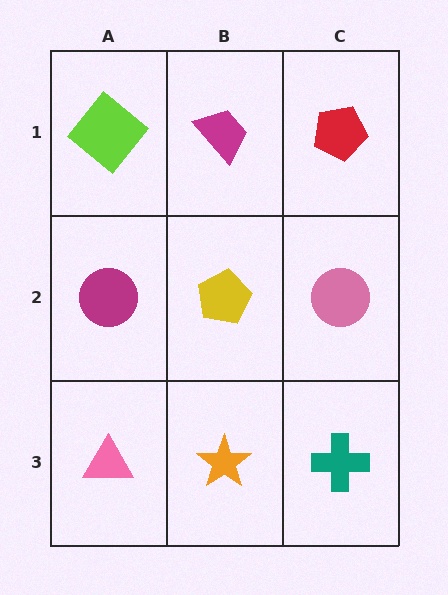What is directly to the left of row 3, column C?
An orange star.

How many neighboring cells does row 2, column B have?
4.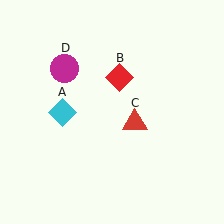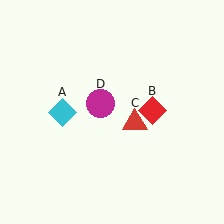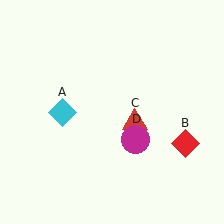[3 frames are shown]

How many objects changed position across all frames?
2 objects changed position: red diamond (object B), magenta circle (object D).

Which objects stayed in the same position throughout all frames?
Cyan diamond (object A) and red triangle (object C) remained stationary.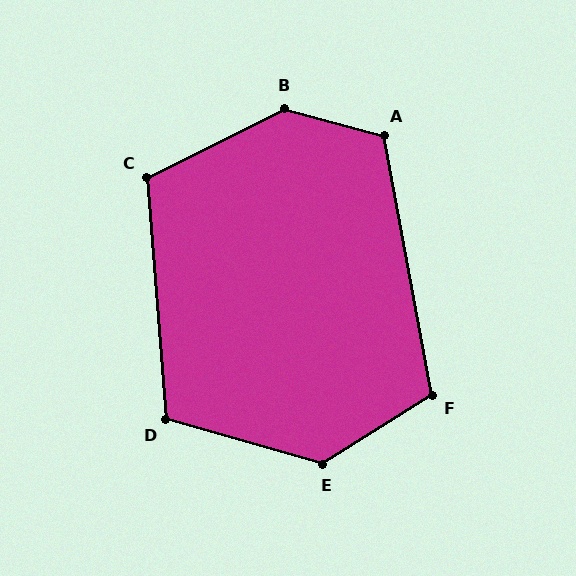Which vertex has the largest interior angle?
B, at approximately 138 degrees.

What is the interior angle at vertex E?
Approximately 132 degrees (obtuse).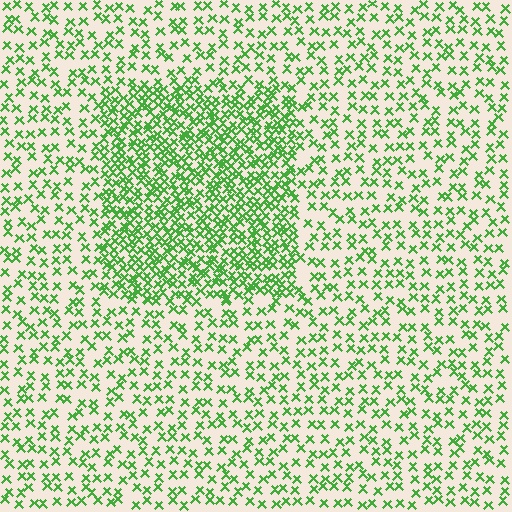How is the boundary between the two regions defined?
The boundary is defined by a change in element density (approximately 2.2x ratio). All elements are the same color, size, and shape.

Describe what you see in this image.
The image contains small green elements arranged at two different densities. A rectangle-shaped region is visible where the elements are more densely packed than the surrounding area.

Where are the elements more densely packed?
The elements are more densely packed inside the rectangle boundary.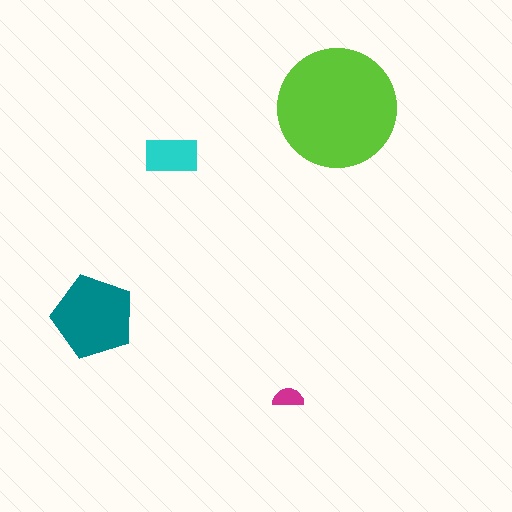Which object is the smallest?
The magenta semicircle.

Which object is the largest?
The lime circle.